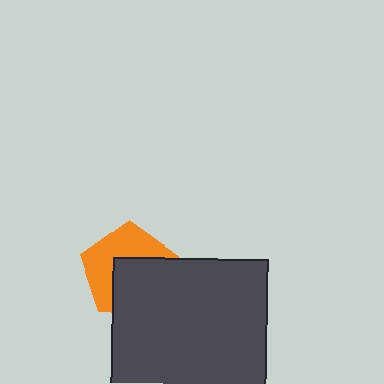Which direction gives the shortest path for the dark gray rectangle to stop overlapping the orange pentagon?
Moving toward the lower-right gives the shortest separation.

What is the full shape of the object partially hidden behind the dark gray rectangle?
The partially hidden object is an orange pentagon.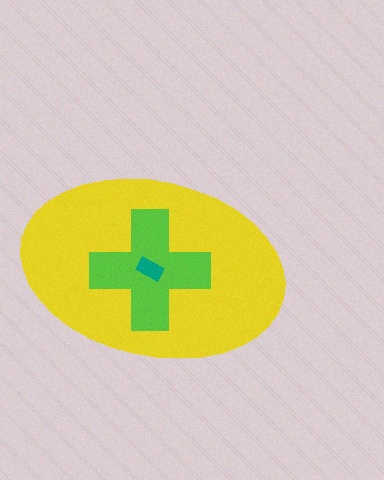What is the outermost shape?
The yellow ellipse.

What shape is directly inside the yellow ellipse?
The lime cross.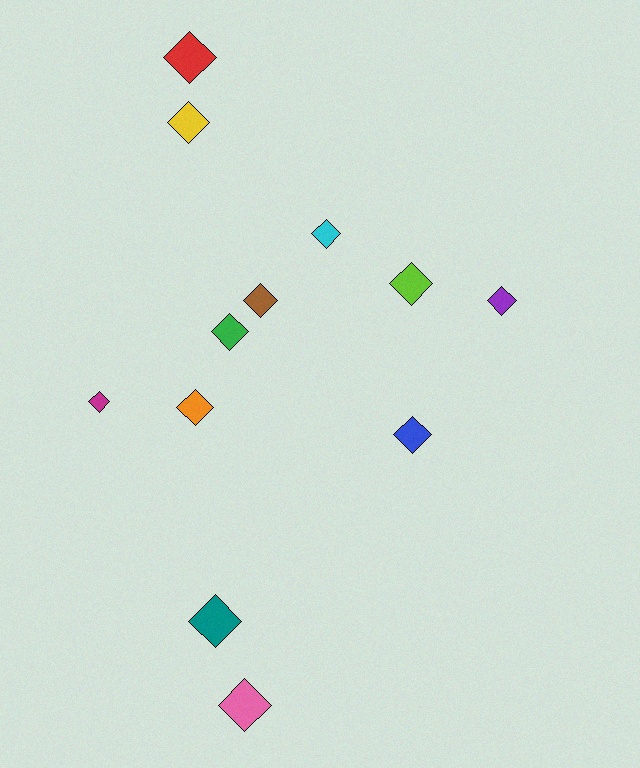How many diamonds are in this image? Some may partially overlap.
There are 12 diamonds.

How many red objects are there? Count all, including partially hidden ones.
There is 1 red object.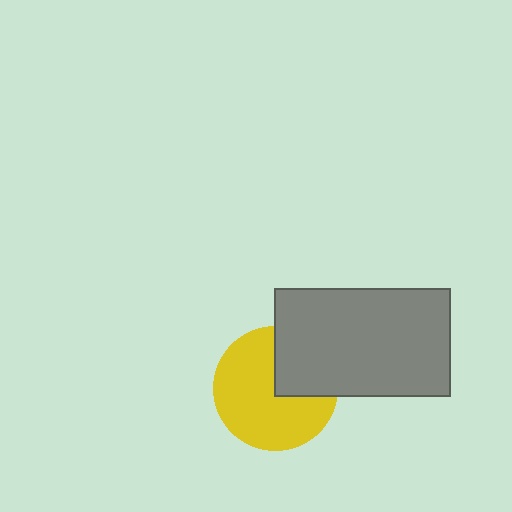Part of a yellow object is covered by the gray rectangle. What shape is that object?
It is a circle.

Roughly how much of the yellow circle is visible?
Most of it is visible (roughly 69%).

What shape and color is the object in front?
The object in front is a gray rectangle.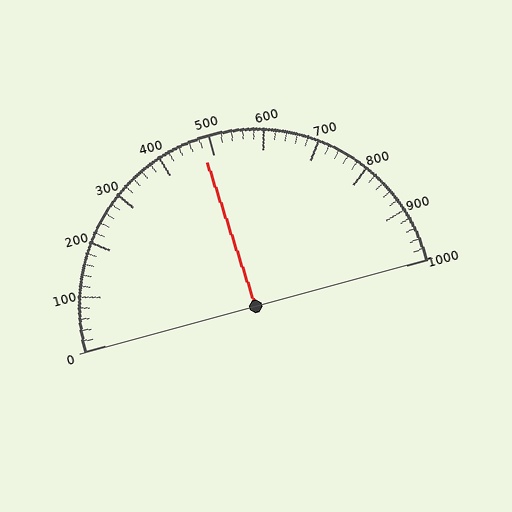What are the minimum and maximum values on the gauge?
The gauge ranges from 0 to 1000.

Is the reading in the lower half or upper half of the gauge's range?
The reading is in the lower half of the range (0 to 1000).